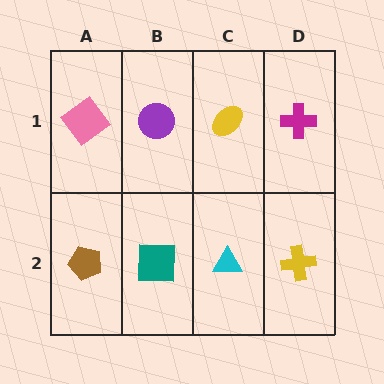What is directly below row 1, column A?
A brown pentagon.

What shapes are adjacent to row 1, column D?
A yellow cross (row 2, column D), a yellow ellipse (row 1, column C).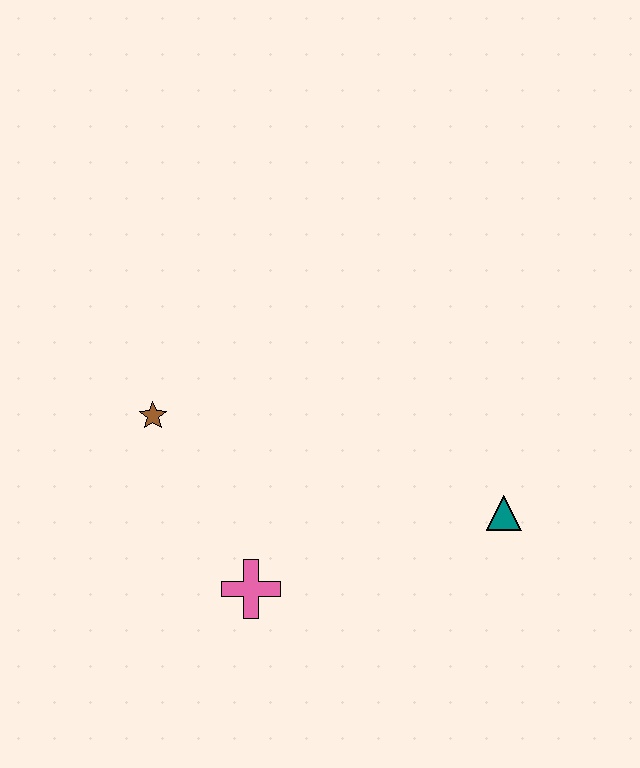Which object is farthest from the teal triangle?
The brown star is farthest from the teal triangle.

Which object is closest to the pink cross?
The brown star is closest to the pink cross.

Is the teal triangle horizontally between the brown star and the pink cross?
No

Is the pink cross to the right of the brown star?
Yes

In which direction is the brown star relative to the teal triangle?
The brown star is to the left of the teal triangle.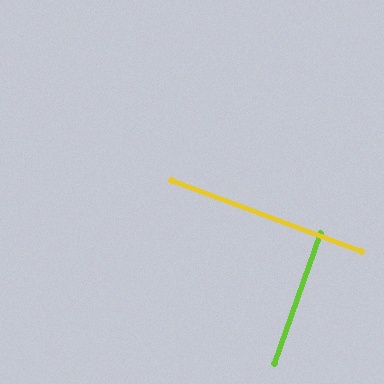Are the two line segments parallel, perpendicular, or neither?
Perpendicular — they meet at approximately 89°.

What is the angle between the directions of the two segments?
Approximately 89 degrees.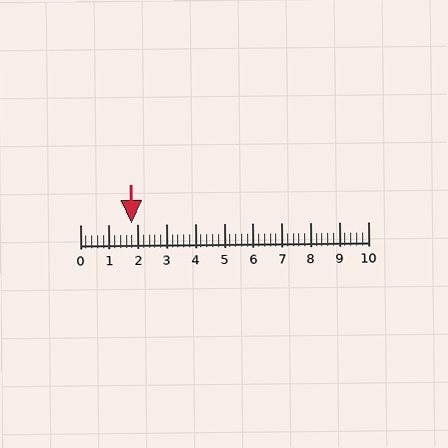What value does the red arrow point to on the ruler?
The red arrow points to approximately 1.8.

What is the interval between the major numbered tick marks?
The major tick marks are spaced 1 units apart.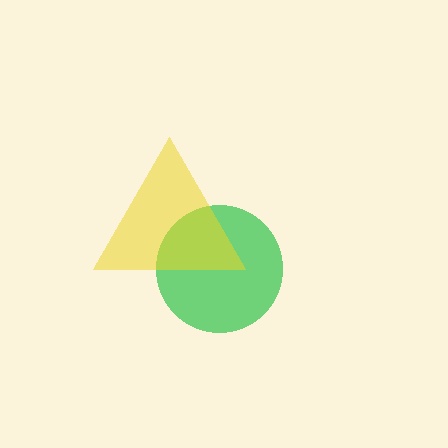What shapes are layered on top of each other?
The layered shapes are: a green circle, a yellow triangle.